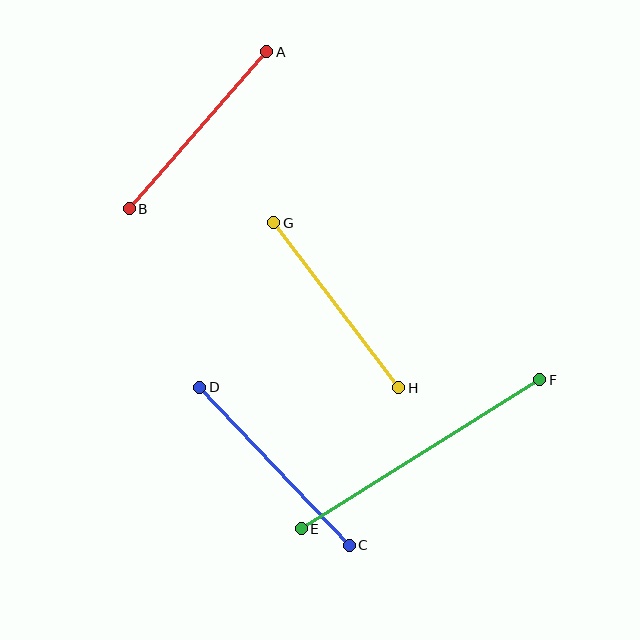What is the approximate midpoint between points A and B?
The midpoint is at approximately (198, 130) pixels.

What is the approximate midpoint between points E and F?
The midpoint is at approximately (421, 454) pixels.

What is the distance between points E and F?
The distance is approximately 281 pixels.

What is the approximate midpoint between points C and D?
The midpoint is at approximately (275, 466) pixels.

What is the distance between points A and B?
The distance is approximately 209 pixels.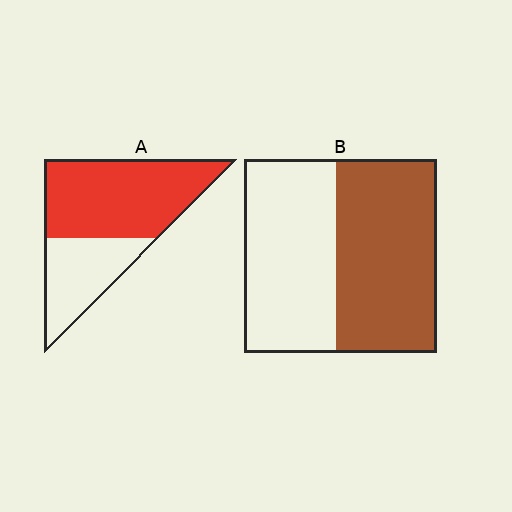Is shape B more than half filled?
Roughly half.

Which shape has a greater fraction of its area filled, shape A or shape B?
Shape A.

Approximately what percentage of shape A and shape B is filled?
A is approximately 65% and B is approximately 50%.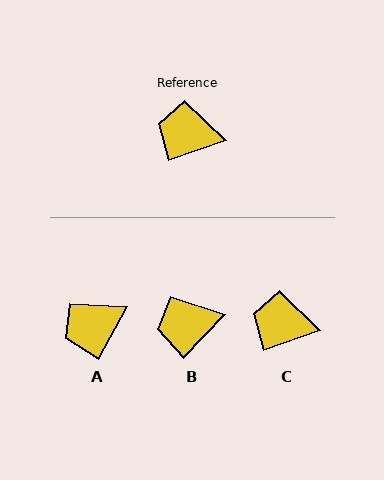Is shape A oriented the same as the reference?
No, it is off by about 41 degrees.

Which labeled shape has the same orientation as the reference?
C.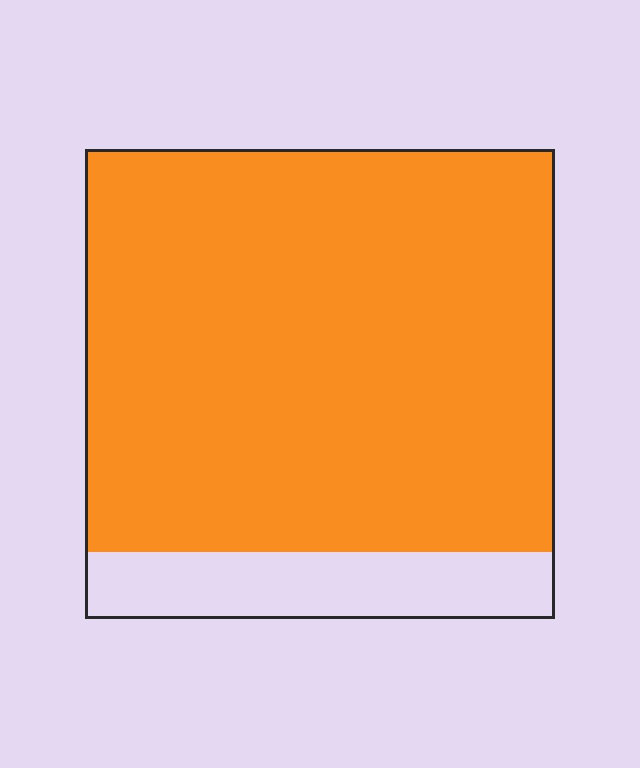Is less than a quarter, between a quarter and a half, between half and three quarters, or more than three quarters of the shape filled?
More than three quarters.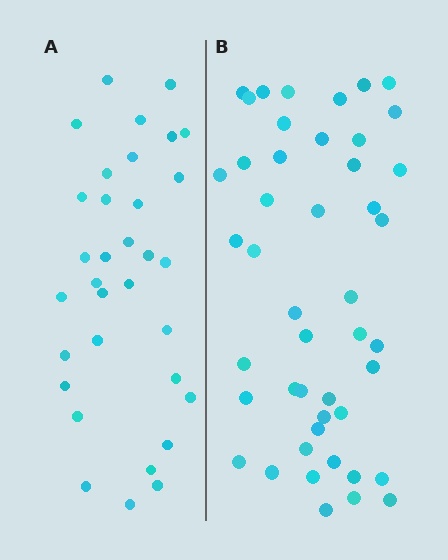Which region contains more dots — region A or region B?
Region B (the right region) has more dots.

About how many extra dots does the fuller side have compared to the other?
Region B has approximately 15 more dots than region A.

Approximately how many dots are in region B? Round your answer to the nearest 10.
About 50 dots. (The exact count is 46, which rounds to 50.)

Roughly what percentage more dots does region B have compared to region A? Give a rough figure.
About 40% more.